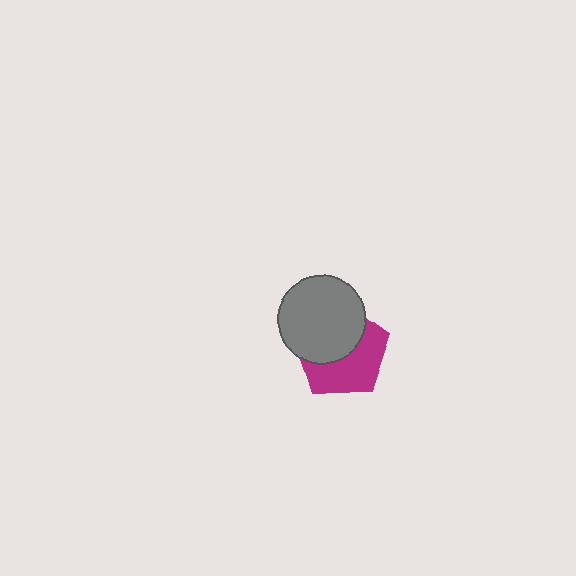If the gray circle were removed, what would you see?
You would see the complete magenta pentagon.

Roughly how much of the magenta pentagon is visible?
About half of it is visible (roughly 51%).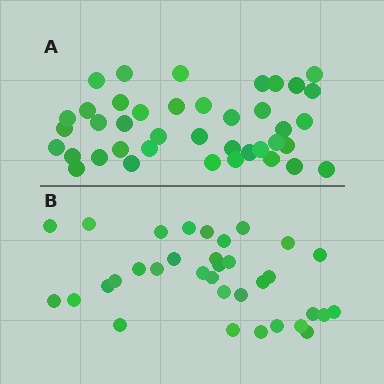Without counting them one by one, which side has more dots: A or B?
Region A (the top region) has more dots.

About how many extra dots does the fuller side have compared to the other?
Region A has about 6 more dots than region B.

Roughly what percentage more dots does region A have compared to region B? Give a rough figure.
About 20% more.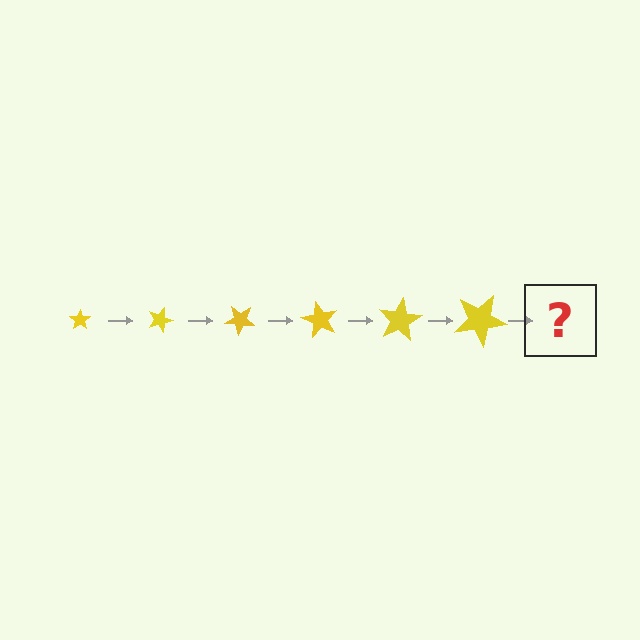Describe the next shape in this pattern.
It should be a star, larger than the previous one and rotated 120 degrees from the start.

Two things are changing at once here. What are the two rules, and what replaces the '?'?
The two rules are that the star grows larger each step and it rotates 20 degrees each step. The '?' should be a star, larger than the previous one and rotated 120 degrees from the start.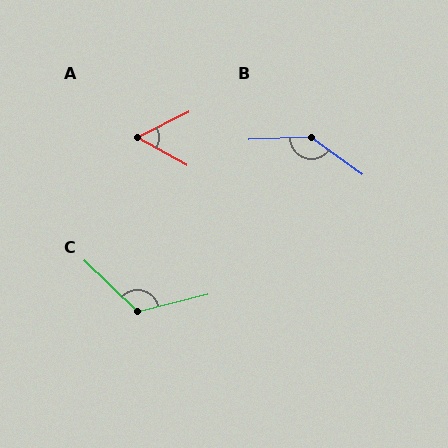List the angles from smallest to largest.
A (56°), C (122°), B (142°).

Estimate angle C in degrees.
Approximately 122 degrees.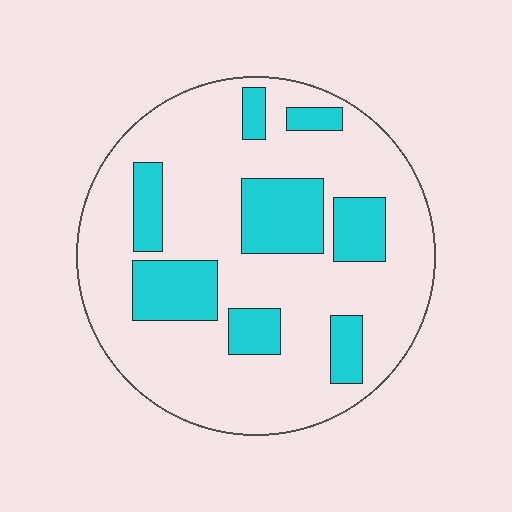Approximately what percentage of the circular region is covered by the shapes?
Approximately 25%.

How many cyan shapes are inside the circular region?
8.